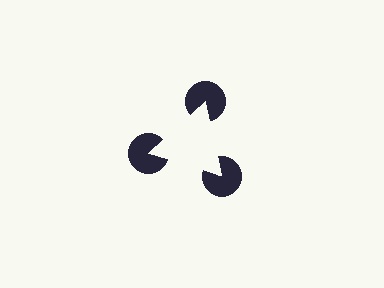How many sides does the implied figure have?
3 sides.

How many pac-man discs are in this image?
There are 3 — one at each vertex of the illusory triangle.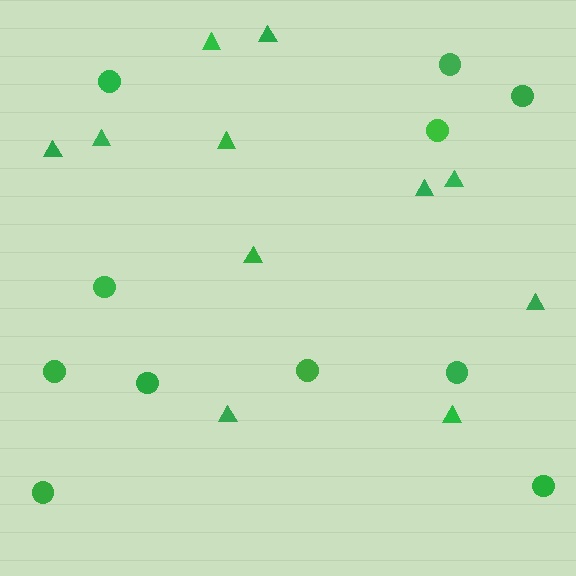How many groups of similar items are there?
There are 2 groups: one group of circles (11) and one group of triangles (11).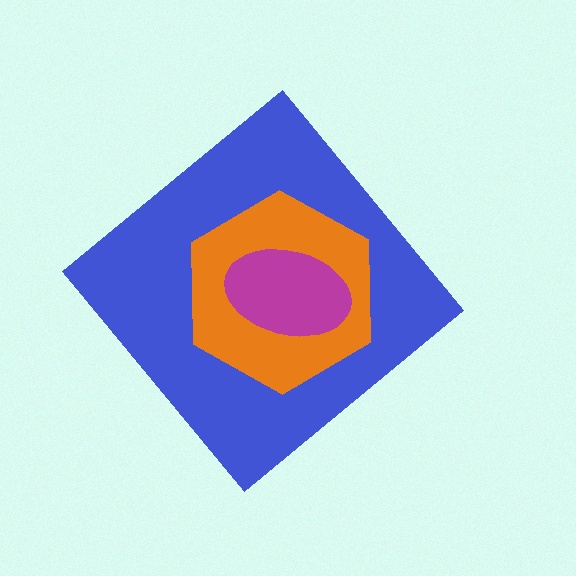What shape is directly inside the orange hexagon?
The magenta ellipse.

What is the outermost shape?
The blue diamond.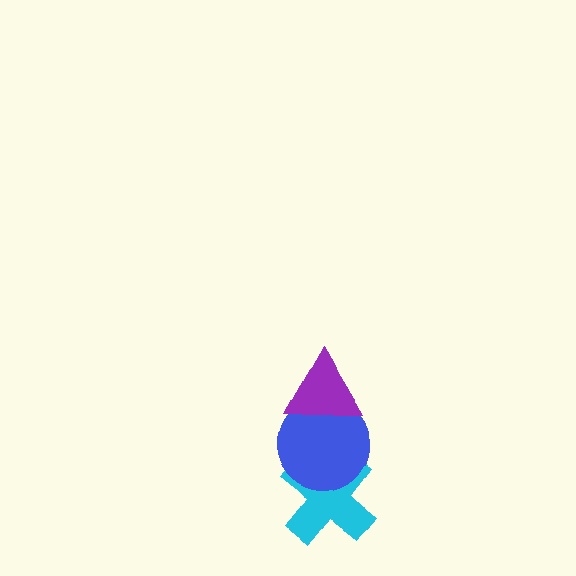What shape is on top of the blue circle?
The purple triangle is on top of the blue circle.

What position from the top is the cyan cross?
The cyan cross is 3rd from the top.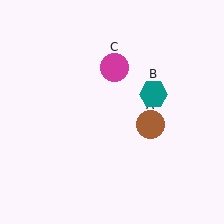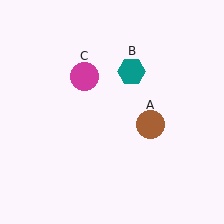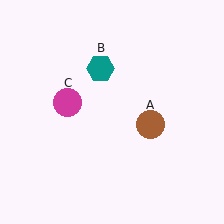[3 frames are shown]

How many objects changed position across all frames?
2 objects changed position: teal hexagon (object B), magenta circle (object C).